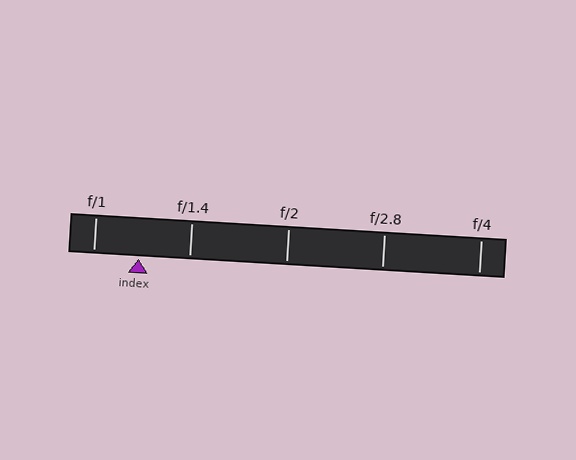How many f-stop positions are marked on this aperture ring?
There are 5 f-stop positions marked.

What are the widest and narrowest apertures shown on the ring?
The widest aperture shown is f/1 and the narrowest is f/4.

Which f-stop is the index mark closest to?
The index mark is closest to f/1.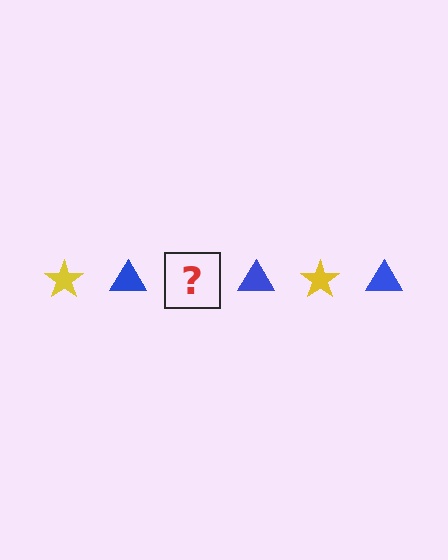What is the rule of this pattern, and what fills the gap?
The rule is that the pattern alternates between yellow star and blue triangle. The gap should be filled with a yellow star.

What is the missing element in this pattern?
The missing element is a yellow star.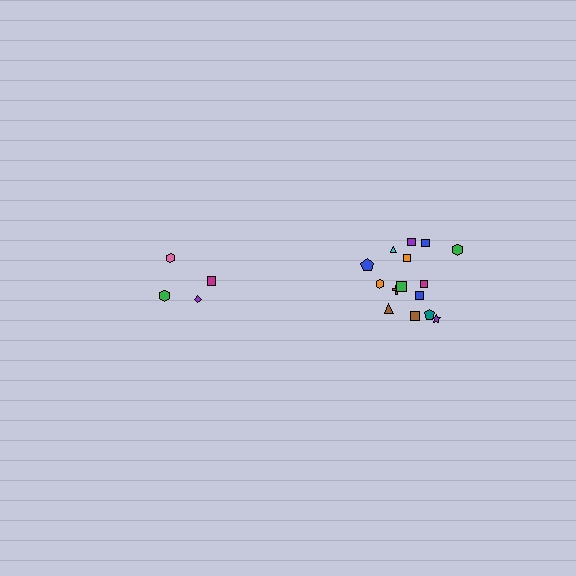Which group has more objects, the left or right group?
The right group.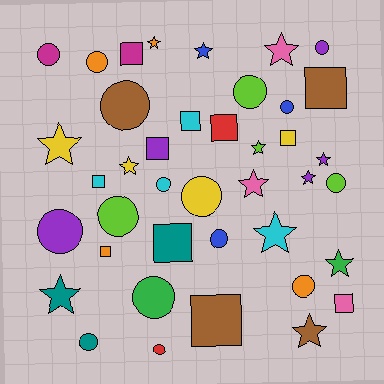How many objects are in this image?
There are 40 objects.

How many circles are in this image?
There are 16 circles.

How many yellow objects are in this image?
There are 4 yellow objects.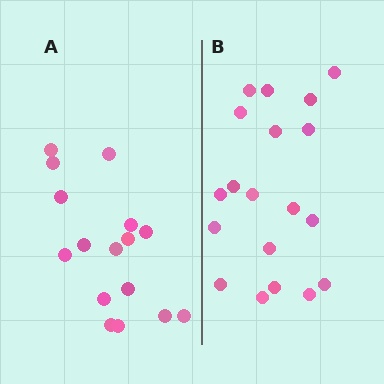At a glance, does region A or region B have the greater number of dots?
Region B (the right region) has more dots.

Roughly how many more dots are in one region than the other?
Region B has just a few more — roughly 2 or 3 more dots than region A.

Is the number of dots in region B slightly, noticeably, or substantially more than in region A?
Region B has only slightly more — the two regions are fairly close. The ratio is roughly 1.2 to 1.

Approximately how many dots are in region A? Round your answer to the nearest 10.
About 20 dots. (The exact count is 16, which rounds to 20.)